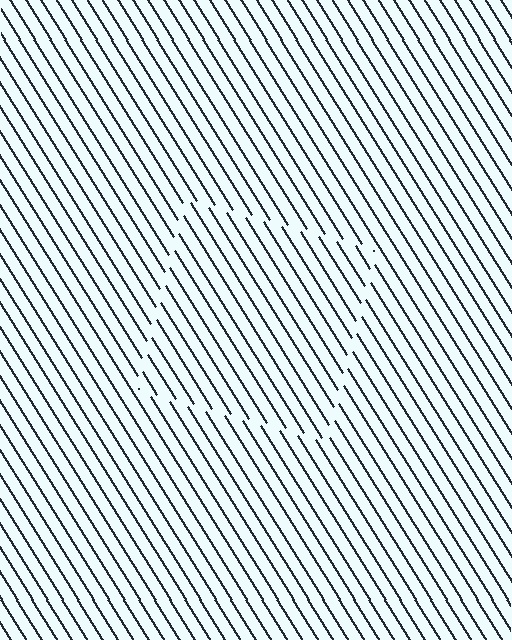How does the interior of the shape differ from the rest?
The interior of the shape contains the same grating, shifted by half a period — the contour is defined by the phase discontinuity where line-ends from the inner and outer gratings abut.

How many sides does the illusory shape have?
4 sides — the line-ends trace a square.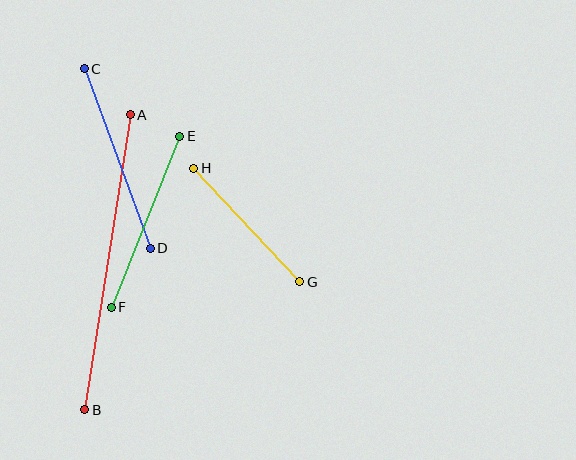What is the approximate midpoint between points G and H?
The midpoint is at approximately (247, 225) pixels.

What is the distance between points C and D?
The distance is approximately 191 pixels.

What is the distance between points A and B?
The distance is approximately 299 pixels.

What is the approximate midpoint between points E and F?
The midpoint is at approximately (145, 222) pixels.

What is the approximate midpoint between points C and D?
The midpoint is at approximately (117, 159) pixels.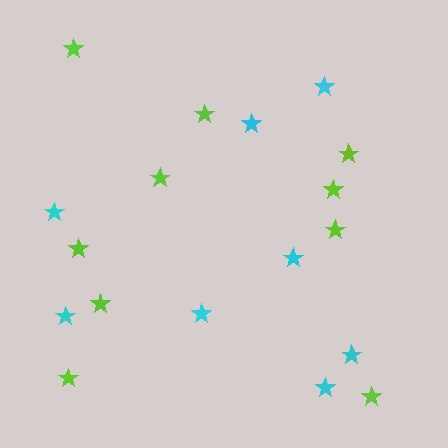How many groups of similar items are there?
There are 2 groups: one group of lime stars (10) and one group of cyan stars (8).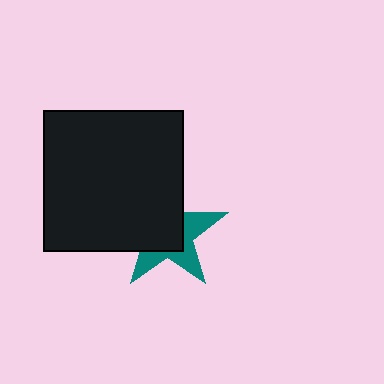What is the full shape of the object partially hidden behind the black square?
The partially hidden object is a teal star.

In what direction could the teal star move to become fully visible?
The teal star could move toward the lower-right. That would shift it out from behind the black square entirely.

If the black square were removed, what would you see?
You would see the complete teal star.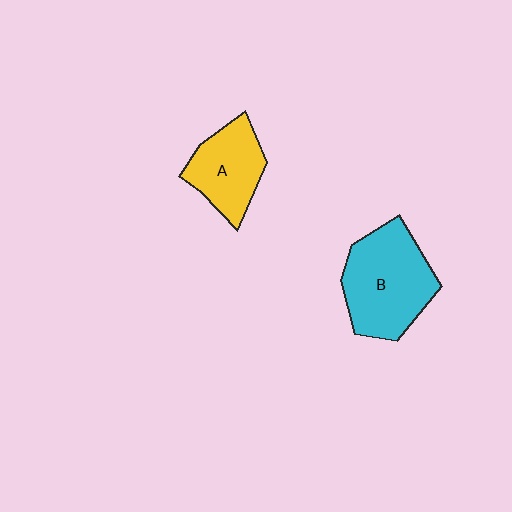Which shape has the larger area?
Shape B (cyan).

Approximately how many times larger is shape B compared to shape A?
Approximately 1.5 times.